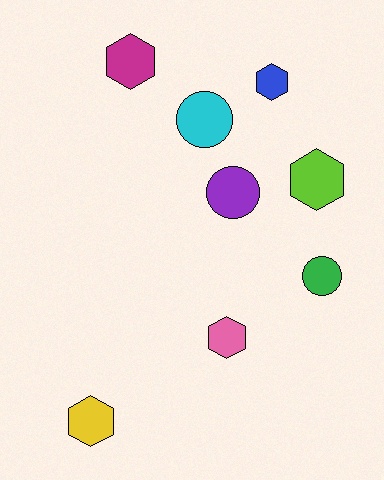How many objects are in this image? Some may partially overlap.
There are 8 objects.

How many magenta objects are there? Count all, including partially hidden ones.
There is 1 magenta object.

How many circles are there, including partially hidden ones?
There are 3 circles.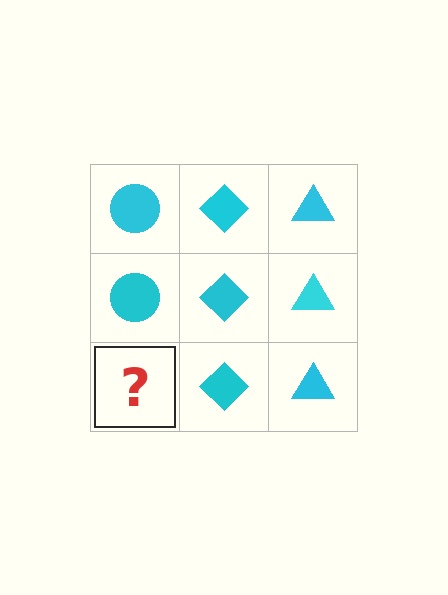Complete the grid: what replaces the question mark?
The question mark should be replaced with a cyan circle.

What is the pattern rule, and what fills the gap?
The rule is that each column has a consistent shape. The gap should be filled with a cyan circle.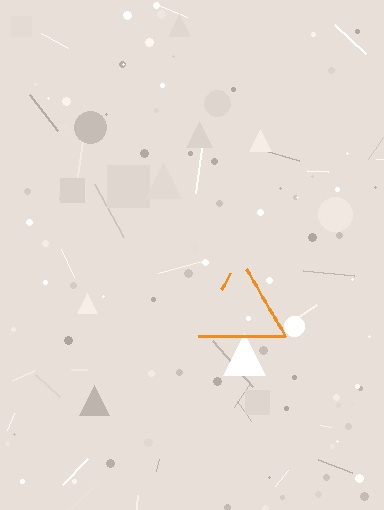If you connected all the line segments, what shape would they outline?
They would outline a triangle.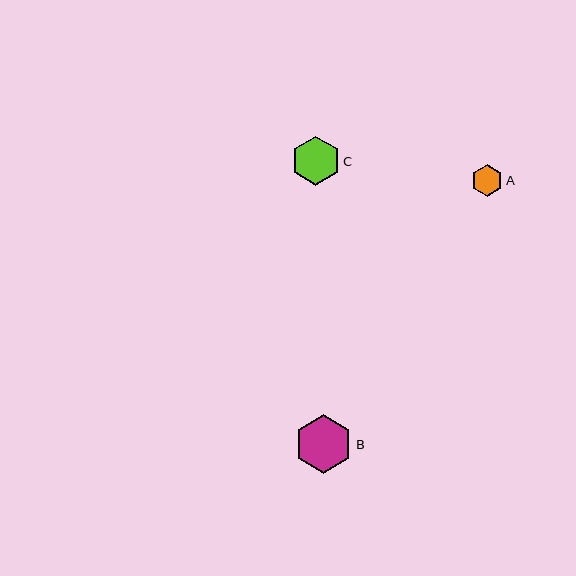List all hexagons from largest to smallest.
From largest to smallest: B, C, A.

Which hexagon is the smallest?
Hexagon A is the smallest with a size of approximately 31 pixels.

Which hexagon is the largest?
Hexagon B is the largest with a size of approximately 59 pixels.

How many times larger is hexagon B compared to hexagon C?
Hexagon B is approximately 1.2 times the size of hexagon C.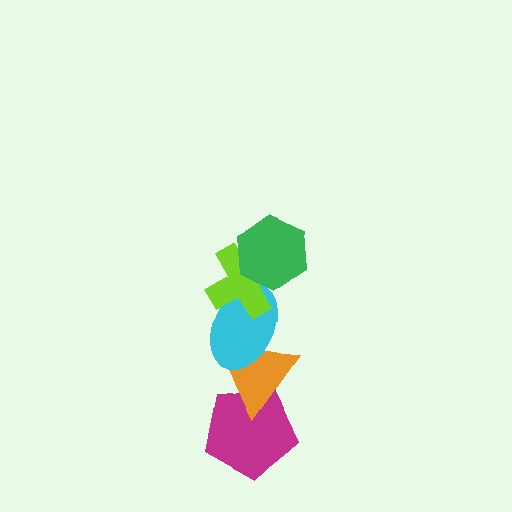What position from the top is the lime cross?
The lime cross is 2nd from the top.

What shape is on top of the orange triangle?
The cyan ellipse is on top of the orange triangle.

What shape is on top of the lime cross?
The green hexagon is on top of the lime cross.